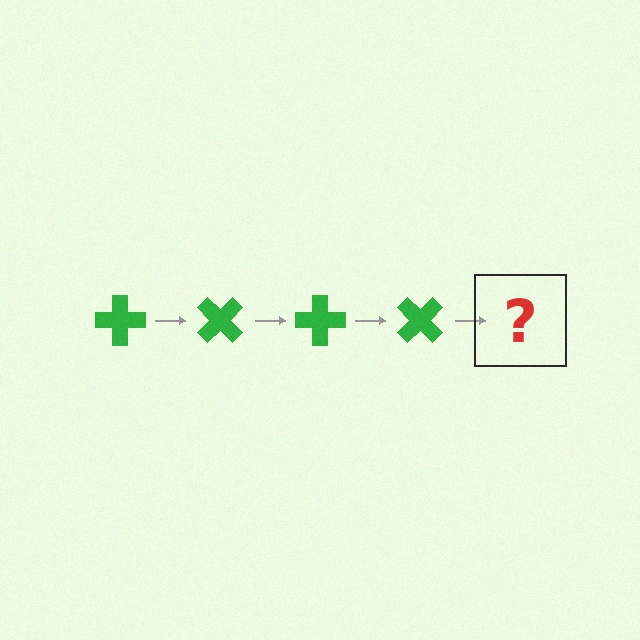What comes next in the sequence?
The next element should be a green cross rotated 180 degrees.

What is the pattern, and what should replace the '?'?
The pattern is that the cross rotates 45 degrees each step. The '?' should be a green cross rotated 180 degrees.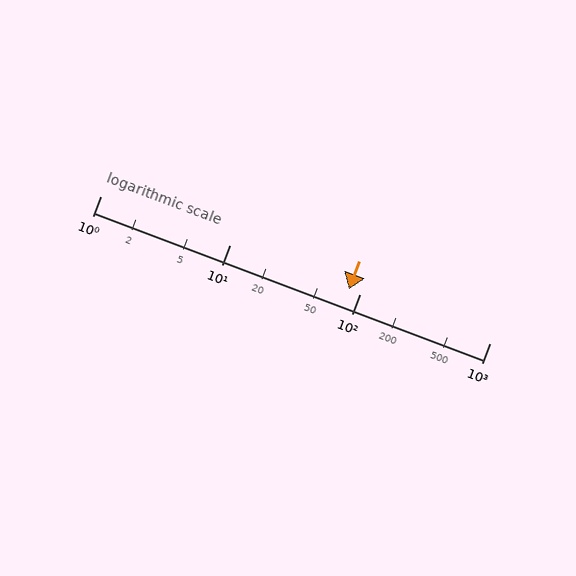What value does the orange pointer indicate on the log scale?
The pointer indicates approximately 82.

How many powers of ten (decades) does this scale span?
The scale spans 3 decades, from 1 to 1000.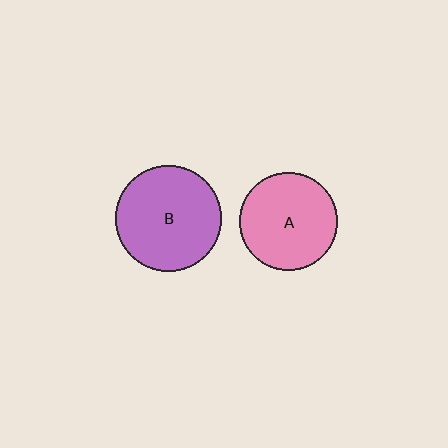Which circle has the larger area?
Circle B (purple).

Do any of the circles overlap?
No, none of the circles overlap.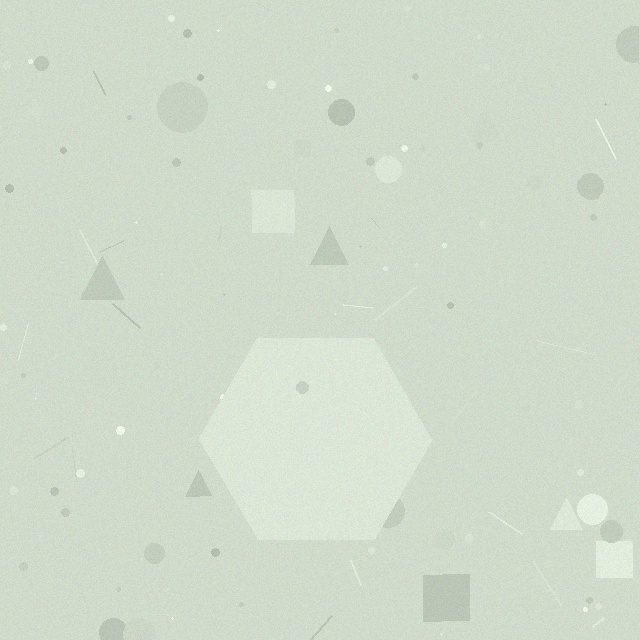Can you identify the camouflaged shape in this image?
The camouflaged shape is a hexagon.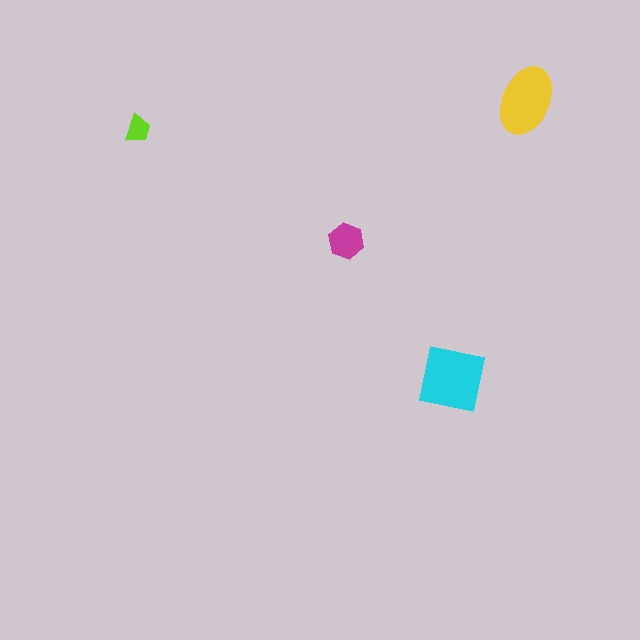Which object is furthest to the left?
The lime trapezoid is leftmost.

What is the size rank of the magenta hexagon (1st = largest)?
3rd.